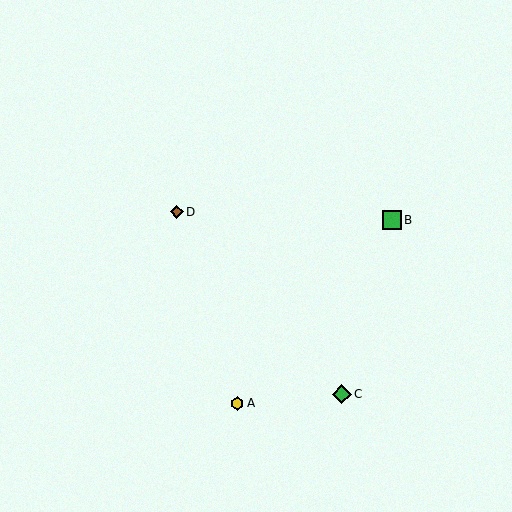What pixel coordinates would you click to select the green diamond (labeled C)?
Click at (342, 394) to select the green diamond C.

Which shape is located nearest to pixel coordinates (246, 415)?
The yellow hexagon (labeled A) at (237, 403) is nearest to that location.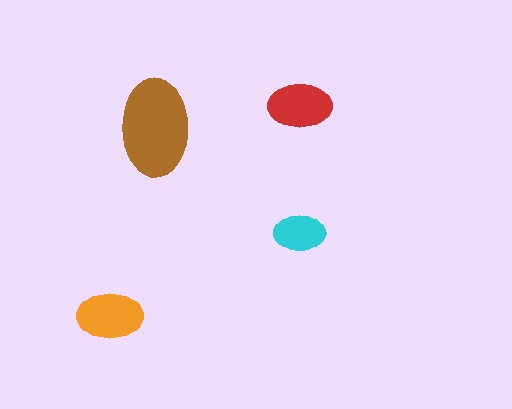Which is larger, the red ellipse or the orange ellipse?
The orange one.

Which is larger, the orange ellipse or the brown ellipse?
The brown one.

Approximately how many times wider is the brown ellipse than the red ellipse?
About 1.5 times wider.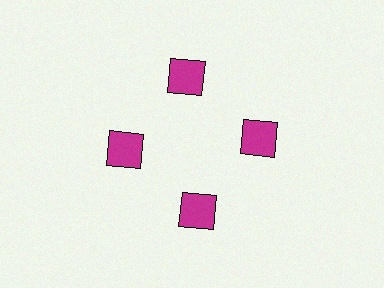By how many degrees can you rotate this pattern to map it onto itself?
The pattern maps onto itself every 90 degrees of rotation.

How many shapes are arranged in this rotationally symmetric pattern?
There are 4 shapes, arranged in 4 groups of 1.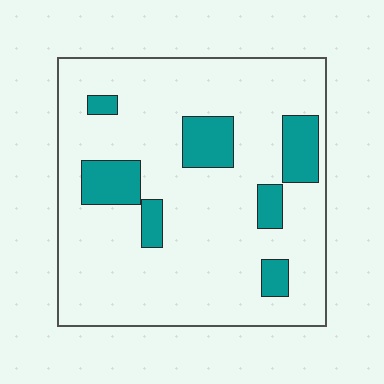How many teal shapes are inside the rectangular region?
7.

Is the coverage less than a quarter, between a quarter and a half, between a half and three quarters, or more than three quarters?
Less than a quarter.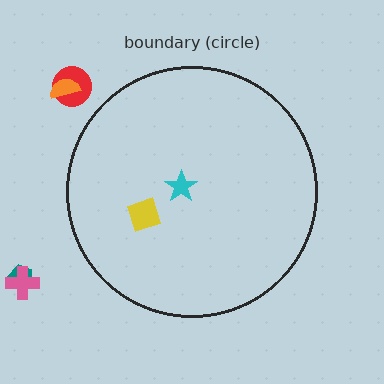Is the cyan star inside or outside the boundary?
Inside.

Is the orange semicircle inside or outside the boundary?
Outside.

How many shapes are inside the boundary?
2 inside, 4 outside.